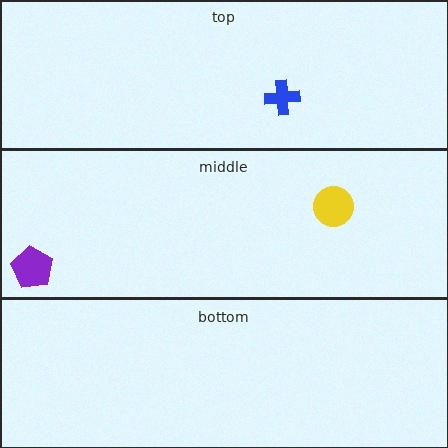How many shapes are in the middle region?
2.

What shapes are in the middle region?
The yellow circle, the purple pentagon.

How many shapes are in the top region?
1.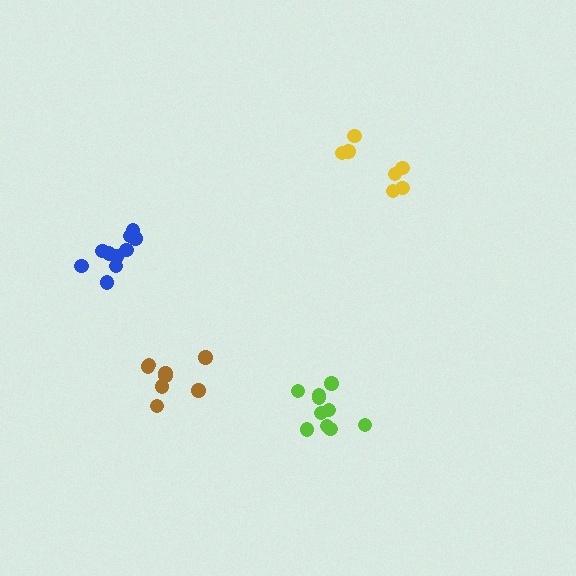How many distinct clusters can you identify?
There are 4 distinct clusters.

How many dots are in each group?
Group 1: 8 dots, Group 2: 10 dots, Group 3: 7 dots, Group 4: 10 dots (35 total).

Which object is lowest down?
The lime cluster is bottommost.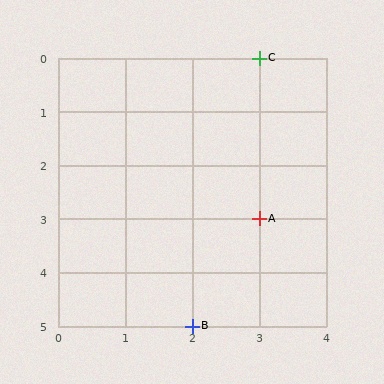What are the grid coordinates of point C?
Point C is at grid coordinates (3, 0).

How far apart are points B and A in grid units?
Points B and A are 1 column and 2 rows apart (about 2.2 grid units diagonally).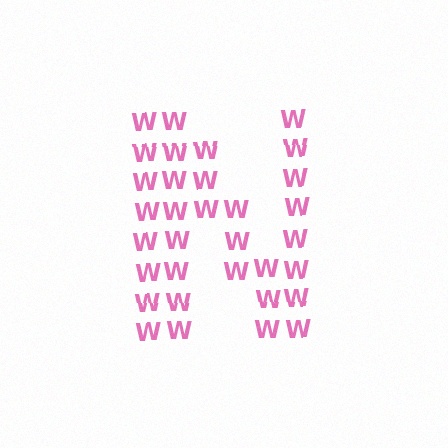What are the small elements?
The small elements are letter W's.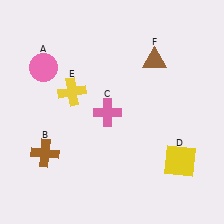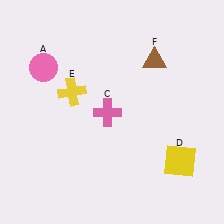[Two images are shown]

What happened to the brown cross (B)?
The brown cross (B) was removed in Image 2. It was in the bottom-left area of Image 1.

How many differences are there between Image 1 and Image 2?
There is 1 difference between the two images.